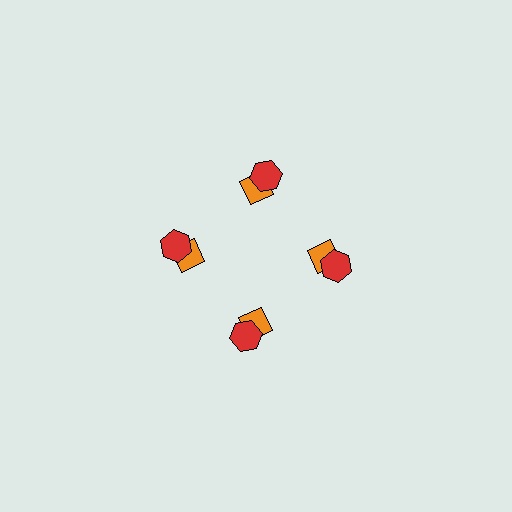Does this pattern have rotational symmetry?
Yes, this pattern has 4-fold rotational symmetry. It looks the same after rotating 90 degrees around the center.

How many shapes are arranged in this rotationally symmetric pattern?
There are 8 shapes, arranged in 4 groups of 2.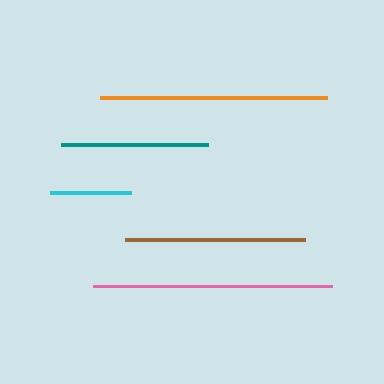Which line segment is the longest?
The pink line is the longest at approximately 238 pixels.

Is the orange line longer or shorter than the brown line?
The orange line is longer than the brown line.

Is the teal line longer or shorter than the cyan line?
The teal line is longer than the cyan line.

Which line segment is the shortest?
The cyan line is the shortest at approximately 81 pixels.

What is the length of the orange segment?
The orange segment is approximately 227 pixels long.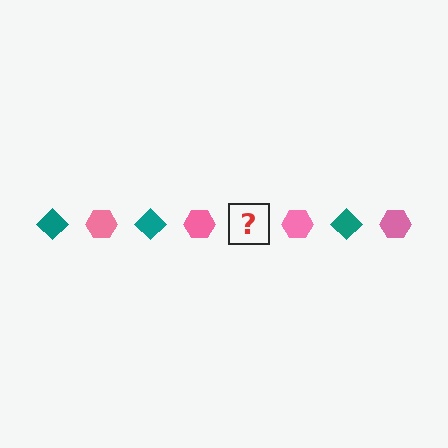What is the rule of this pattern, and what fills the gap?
The rule is that the pattern alternates between teal diamond and pink hexagon. The gap should be filled with a teal diamond.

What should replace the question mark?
The question mark should be replaced with a teal diamond.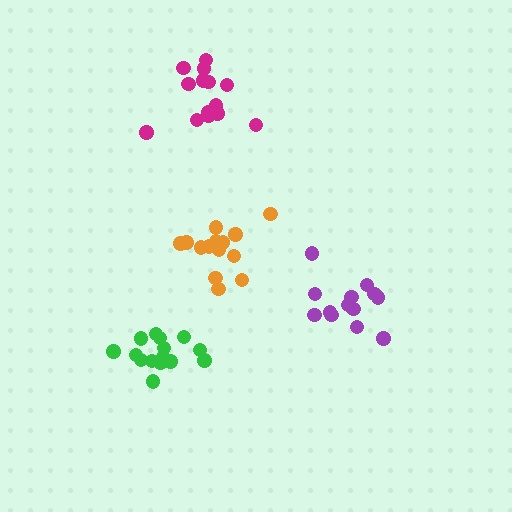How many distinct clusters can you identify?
There are 4 distinct clusters.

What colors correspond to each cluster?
The clusters are colored: purple, green, orange, magenta.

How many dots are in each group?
Group 1: 13 dots, Group 2: 15 dots, Group 3: 15 dots, Group 4: 15 dots (58 total).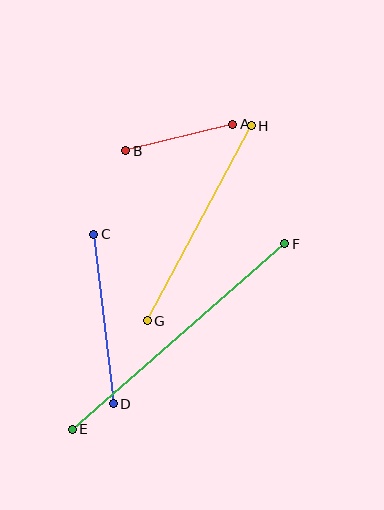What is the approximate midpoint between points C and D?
The midpoint is at approximately (104, 319) pixels.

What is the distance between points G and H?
The distance is approximately 221 pixels.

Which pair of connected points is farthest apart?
Points E and F are farthest apart.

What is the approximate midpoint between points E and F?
The midpoint is at approximately (178, 336) pixels.